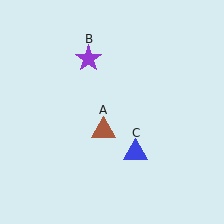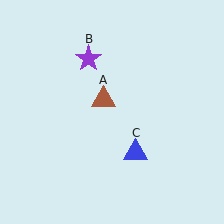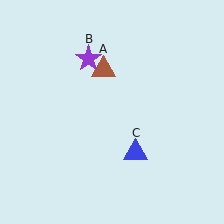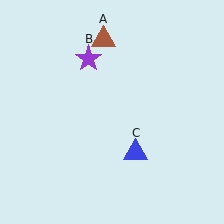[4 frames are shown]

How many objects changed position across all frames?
1 object changed position: brown triangle (object A).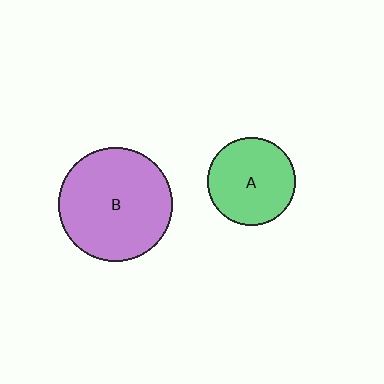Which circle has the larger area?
Circle B (purple).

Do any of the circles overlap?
No, none of the circles overlap.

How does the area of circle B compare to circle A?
Approximately 1.7 times.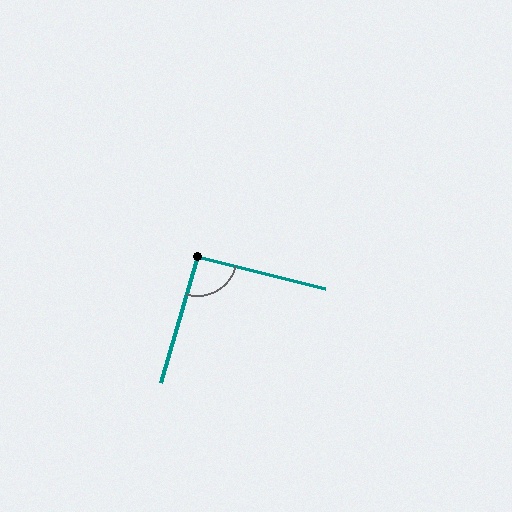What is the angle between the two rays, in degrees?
Approximately 92 degrees.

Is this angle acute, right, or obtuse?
It is approximately a right angle.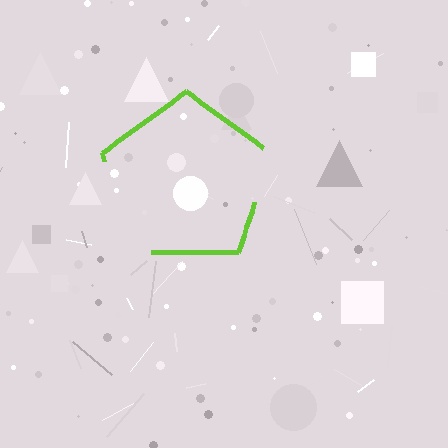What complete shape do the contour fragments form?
The contour fragments form a pentagon.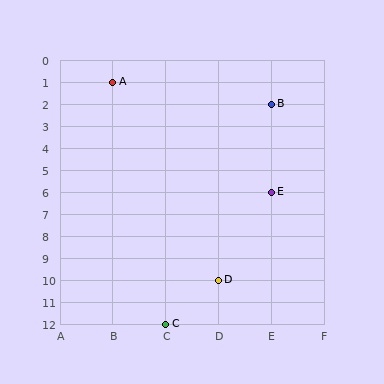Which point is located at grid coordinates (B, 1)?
Point A is at (B, 1).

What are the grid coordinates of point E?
Point E is at grid coordinates (E, 6).